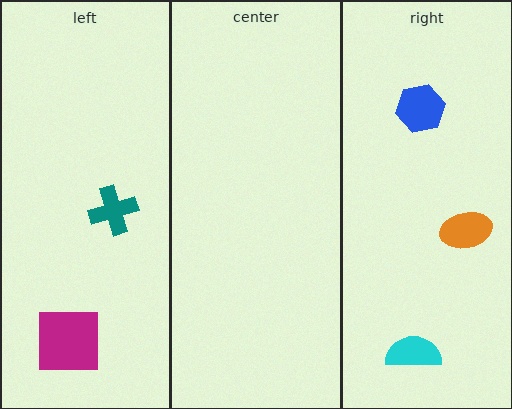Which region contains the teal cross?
The left region.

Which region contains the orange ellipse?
The right region.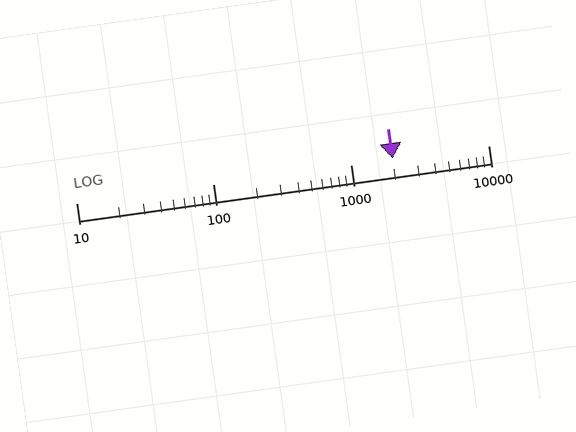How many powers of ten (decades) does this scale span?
The scale spans 3 decades, from 10 to 10000.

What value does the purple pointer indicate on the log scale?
The pointer indicates approximately 2000.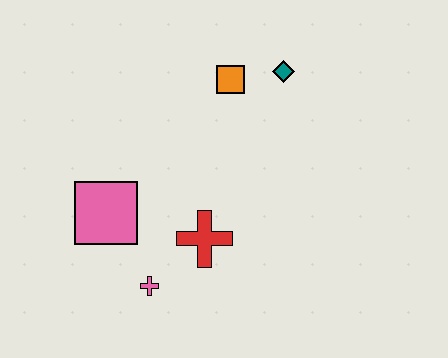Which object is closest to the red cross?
The pink cross is closest to the red cross.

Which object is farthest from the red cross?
The teal diamond is farthest from the red cross.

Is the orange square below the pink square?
No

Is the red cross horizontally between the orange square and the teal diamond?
No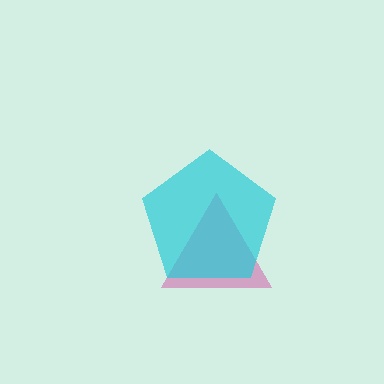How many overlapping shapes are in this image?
There are 2 overlapping shapes in the image.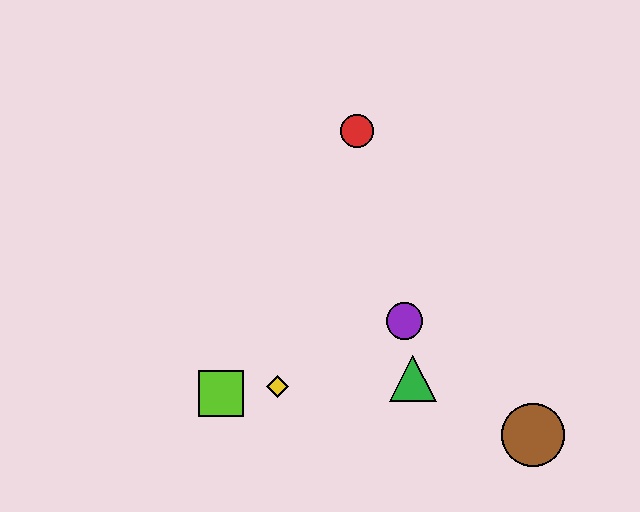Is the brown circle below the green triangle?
Yes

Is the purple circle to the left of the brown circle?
Yes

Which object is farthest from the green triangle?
The red circle is farthest from the green triangle.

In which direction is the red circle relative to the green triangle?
The red circle is above the green triangle.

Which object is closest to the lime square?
The yellow diamond is closest to the lime square.